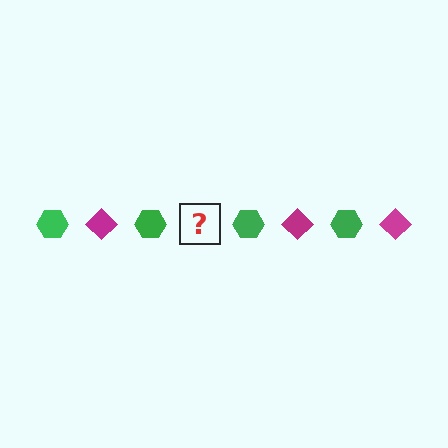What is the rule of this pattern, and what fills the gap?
The rule is that the pattern alternates between green hexagon and magenta diamond. The gap should be filled with a magenta diamond.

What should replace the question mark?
The question mark should be replaced with a magenta diamond.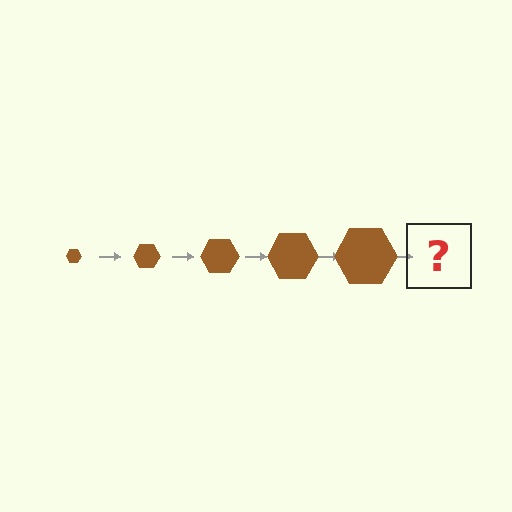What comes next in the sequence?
The next element should be a brown hexagon, larger than the previous one.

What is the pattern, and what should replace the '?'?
The pattern is that the hexagon gets progressively larger each step. The '?' should be a brown hexagon, larger than the previous one.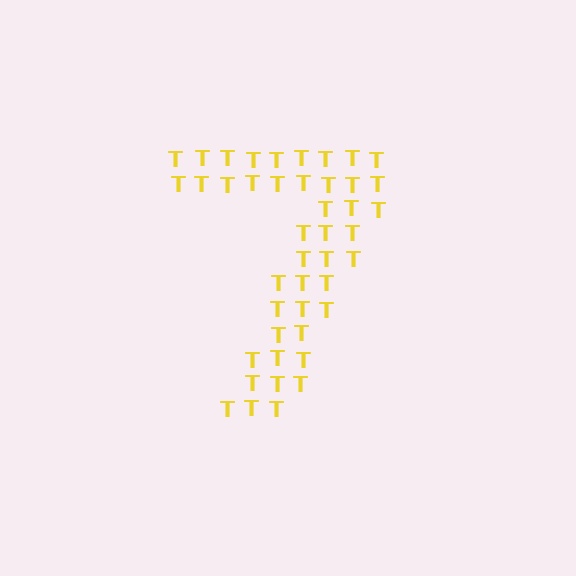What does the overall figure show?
The overall figure shows the digit 7.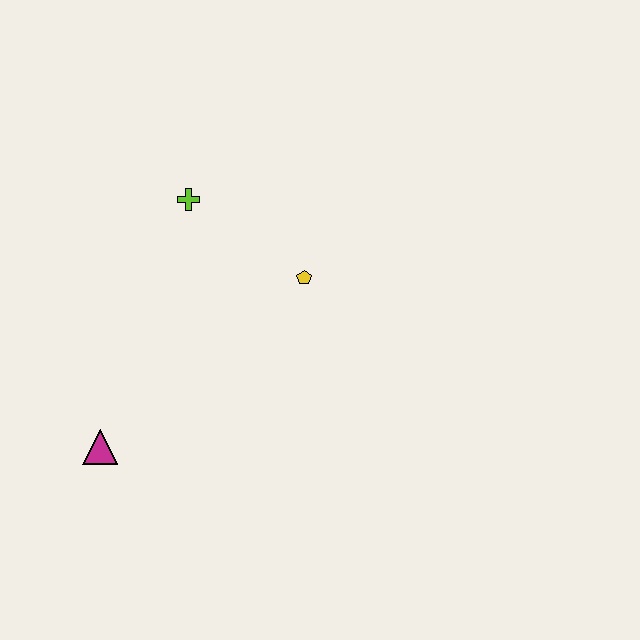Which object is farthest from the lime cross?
The magenta triangle is farthest from the lime cross.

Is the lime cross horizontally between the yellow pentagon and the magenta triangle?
Yes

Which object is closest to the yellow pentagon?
The lime cross is closest to the yellow pentagon.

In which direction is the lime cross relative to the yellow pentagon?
The lime cross is to the left of the yellow pentagon.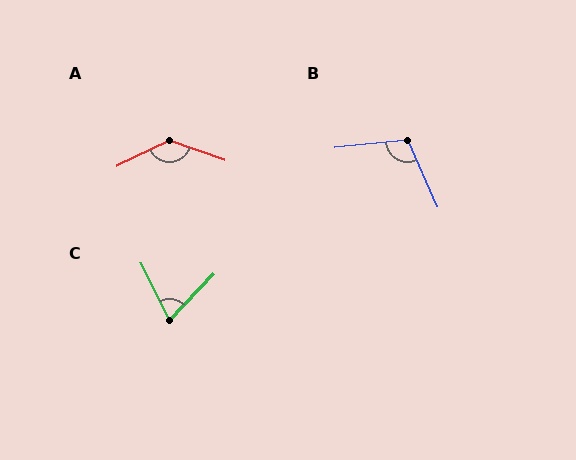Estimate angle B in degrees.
Approximately 108 degrees.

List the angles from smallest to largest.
C (70°), B (108°), A (135°).